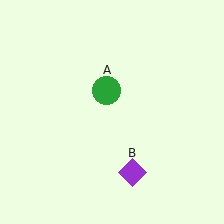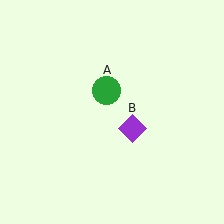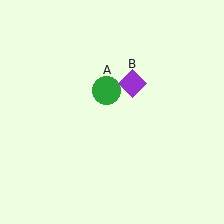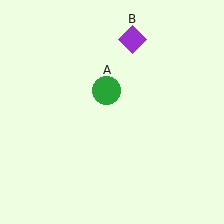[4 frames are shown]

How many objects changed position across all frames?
1 object changed position: purple diamond (object B).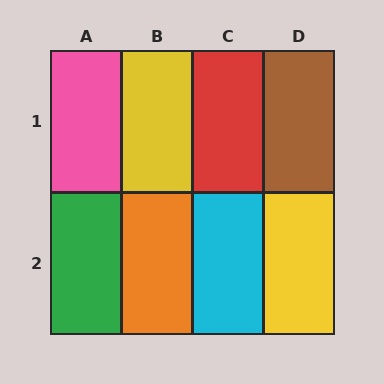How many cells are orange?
1 cell is orange.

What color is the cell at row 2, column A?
Green.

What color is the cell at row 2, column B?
Orange.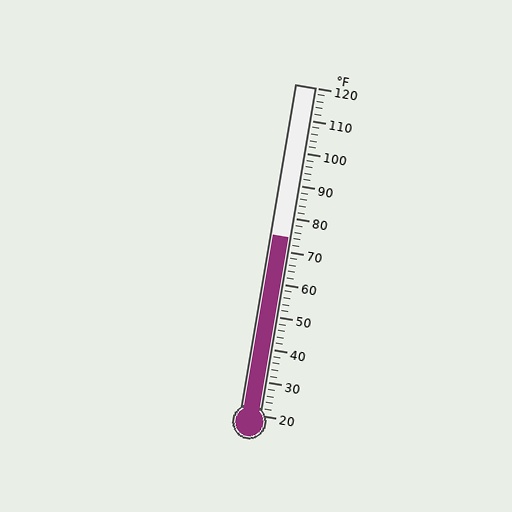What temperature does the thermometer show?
The thermometer shows approximately 74°F.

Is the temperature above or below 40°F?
The temperature is above 40°F.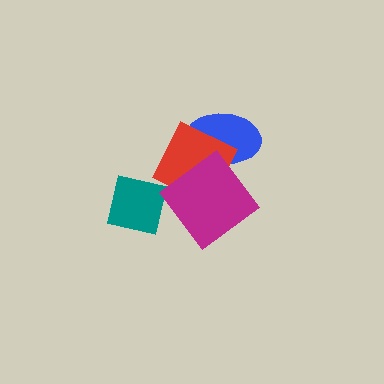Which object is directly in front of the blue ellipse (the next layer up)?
The red diamond is directly in front of the blue ellipse.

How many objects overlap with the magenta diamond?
2 objects overlap with the magenta diamond.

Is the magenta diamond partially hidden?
No, no other shape covers it.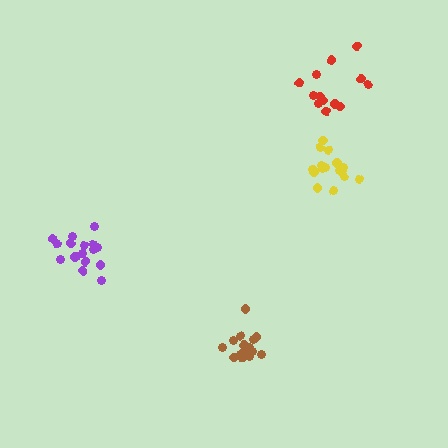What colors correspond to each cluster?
The clusters are colored: purple, brown, red, yellow.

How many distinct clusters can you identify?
There are 4 distinct clusters.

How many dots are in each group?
Group 1: 17 dots, Group 2: 15 dots, Group 3: 13 dots, Group 4: 17 dots (62 total).